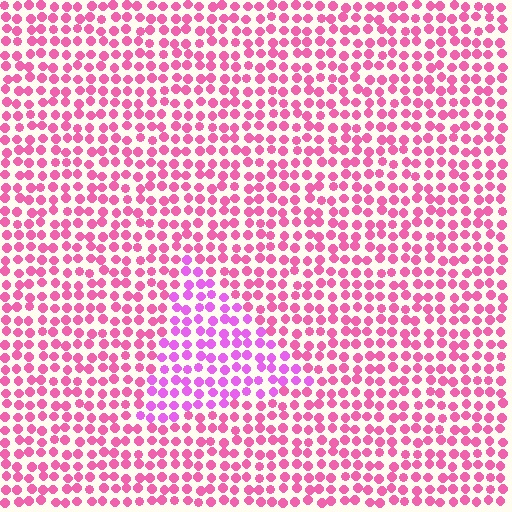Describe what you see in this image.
The image is filled with small pink elements in a uniform arrangement. A triangle-shaped region is visible where the elements are tinted to a slightly different hue, forming a subtle color boundary.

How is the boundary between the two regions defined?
The boundary is defined purely by a slight shift in hue (about 31 degrees). Spacing, size, and orientation are identical on both sides.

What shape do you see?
I see a triangle.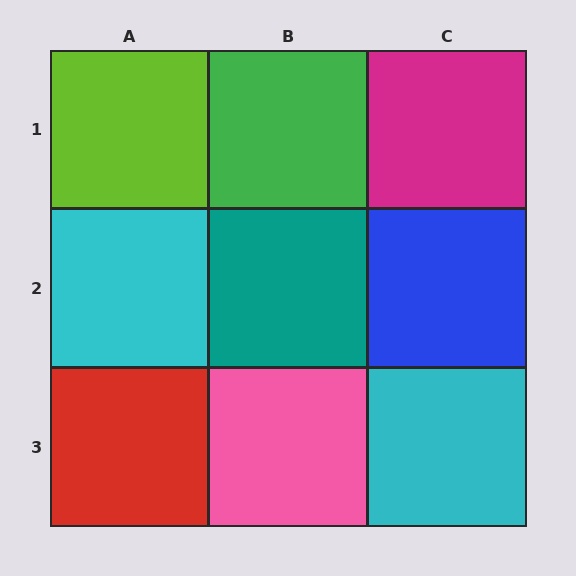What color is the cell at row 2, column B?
Teal.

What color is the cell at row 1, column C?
Magenta.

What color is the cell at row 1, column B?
Green.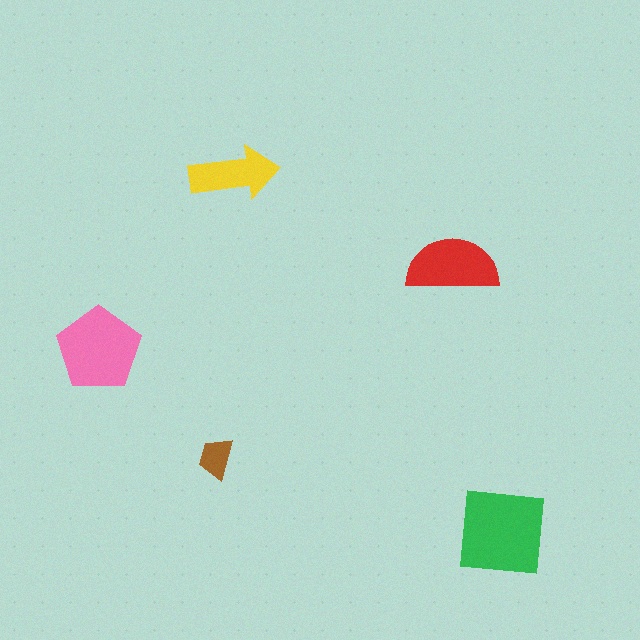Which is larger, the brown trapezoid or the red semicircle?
The red semicircle.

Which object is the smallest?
The brown trapezoid.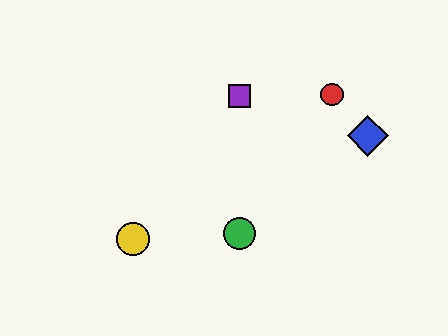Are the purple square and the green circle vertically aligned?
Yes, both are at x≈240.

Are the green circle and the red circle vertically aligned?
No, the green circle is at x≈240 and the red circle is at x≈332.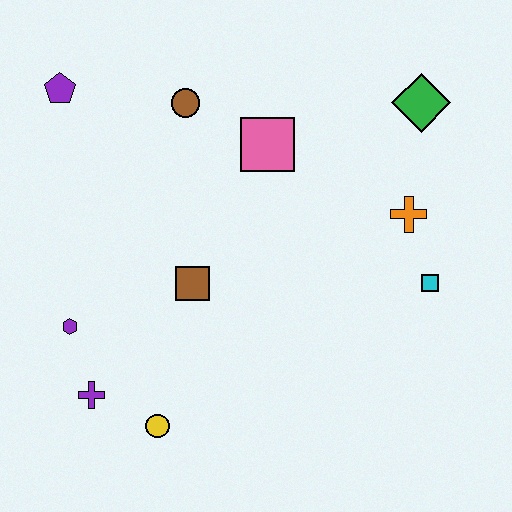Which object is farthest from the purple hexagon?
The green diamond is farthest from the purple hexagon.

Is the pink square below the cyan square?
No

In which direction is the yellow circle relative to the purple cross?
The yellow circle is to the right of the purple cross.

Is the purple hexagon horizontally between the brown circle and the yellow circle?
No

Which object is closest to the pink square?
The brown circle is closest to the pink square.